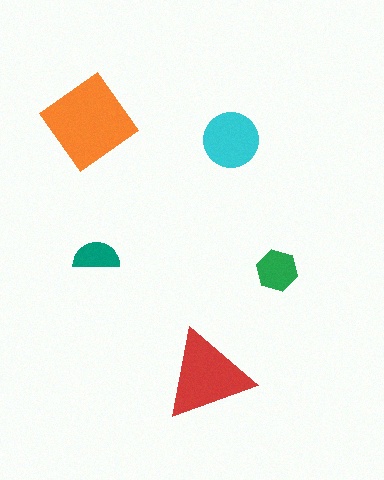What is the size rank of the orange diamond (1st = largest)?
1st.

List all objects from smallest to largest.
The teal semicircle, the green hexagon, the cyan circle, the red triangle, the orange diamond.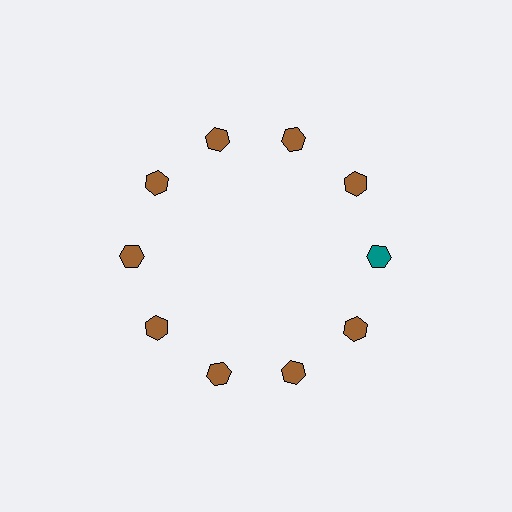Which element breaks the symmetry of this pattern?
The teal hexagon at roughly the 3 o'clock position breaks the symmetry. All other shapes are brown hexagons.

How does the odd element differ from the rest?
It has a different color: teal instead of brown.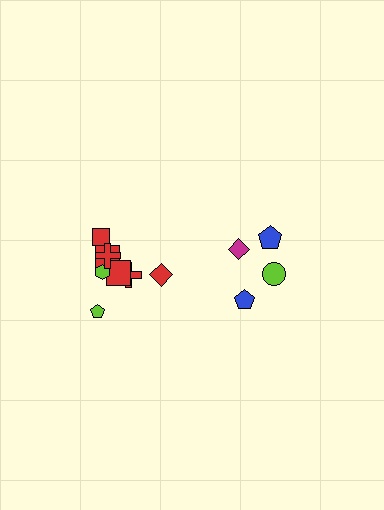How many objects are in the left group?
There are 8 objects.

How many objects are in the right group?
There are 4 objects.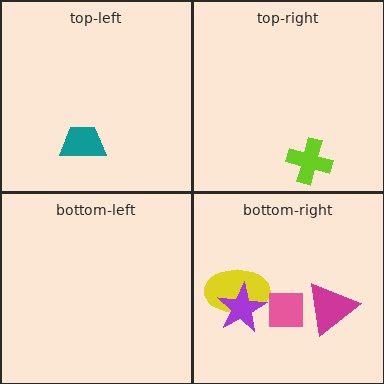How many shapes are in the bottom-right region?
4.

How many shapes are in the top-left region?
1.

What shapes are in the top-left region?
The teal trapezoid.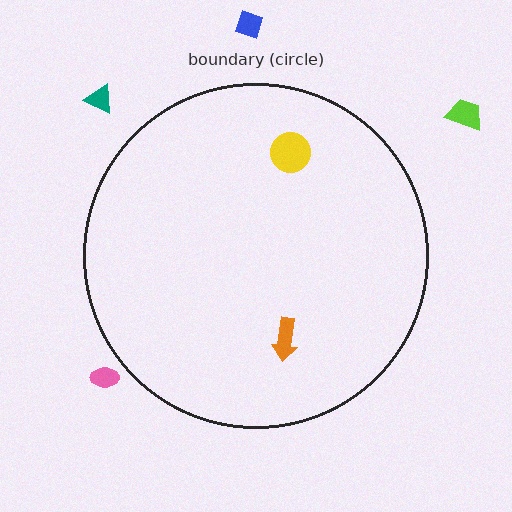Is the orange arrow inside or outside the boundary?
Inside.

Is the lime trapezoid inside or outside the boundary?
Outside.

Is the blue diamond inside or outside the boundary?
Outside.